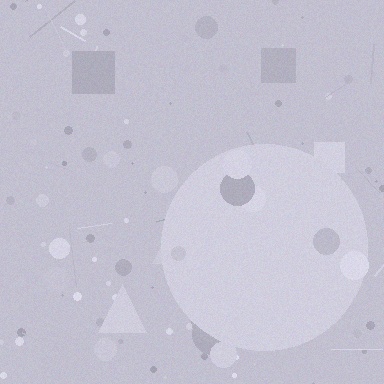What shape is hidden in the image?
A circle is hidden in the image.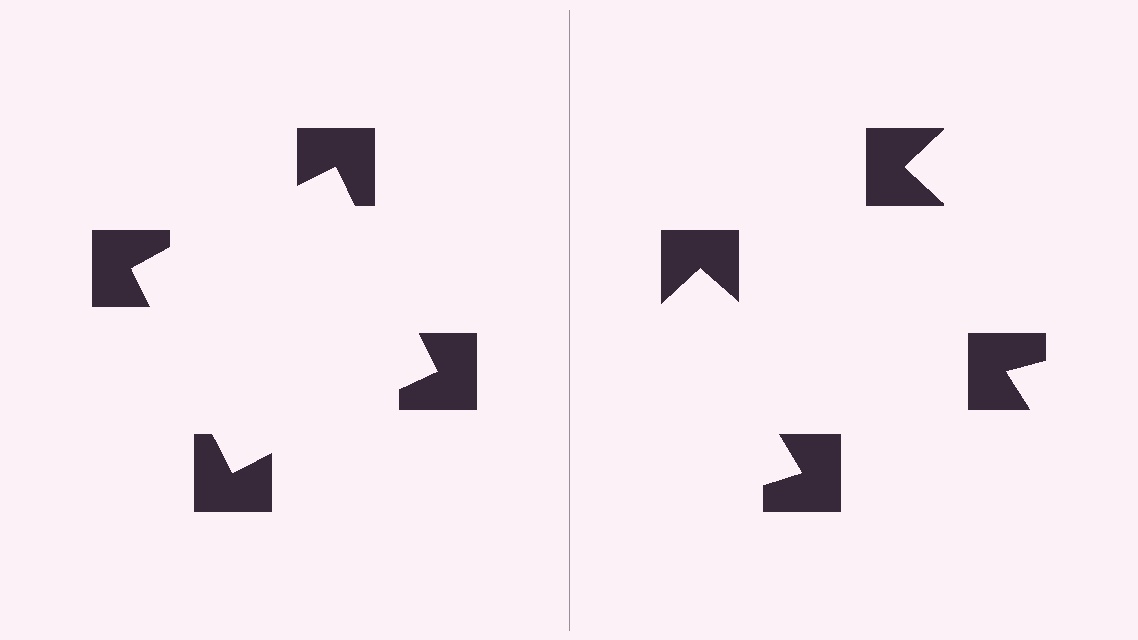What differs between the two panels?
The notched squares are positioned identically on both sides; only the wedge orientations differ. On the left they align to a square; on the right they are misaligned.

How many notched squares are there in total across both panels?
8 — 4 on each side.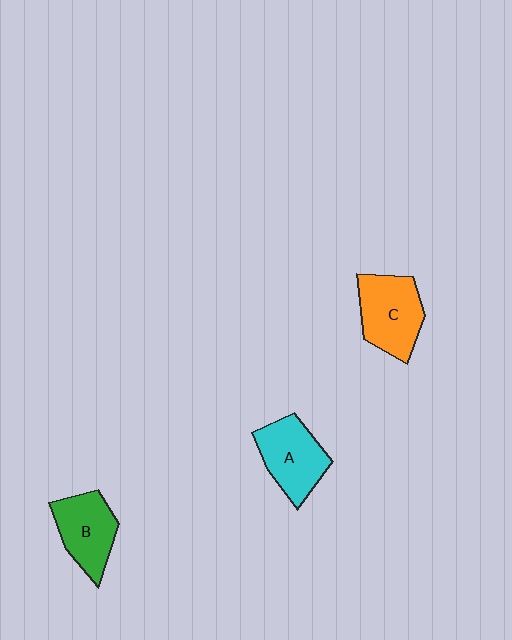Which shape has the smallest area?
Shape B (green).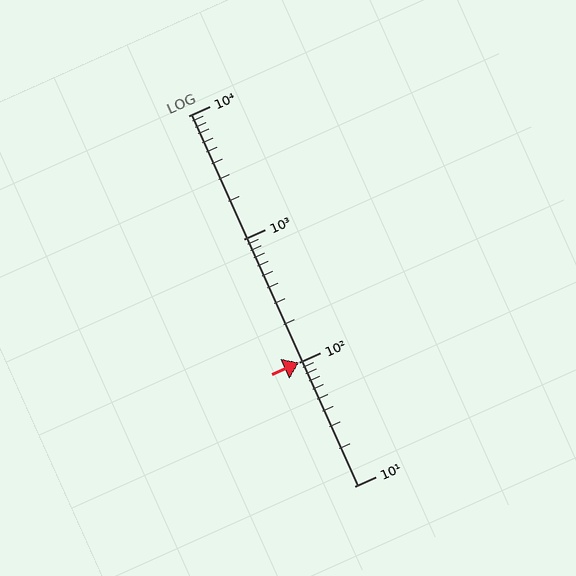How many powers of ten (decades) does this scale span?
The scale spans 3 decades, from 10 to 10000.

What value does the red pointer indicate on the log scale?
The pointer indicates approximately 100.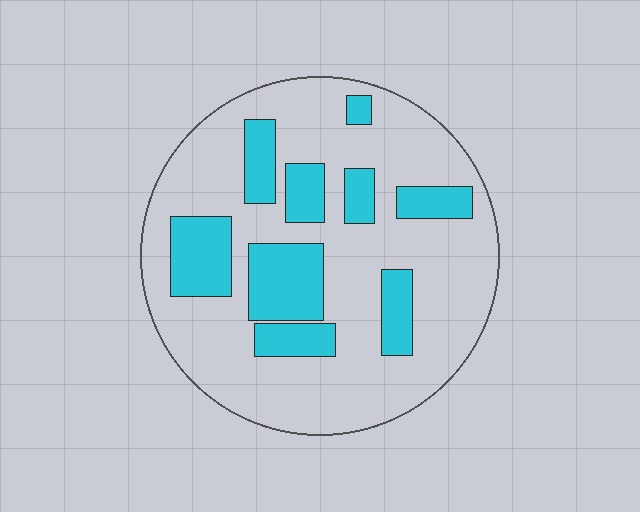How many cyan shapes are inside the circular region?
9.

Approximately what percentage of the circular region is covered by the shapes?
Approximately 25%.